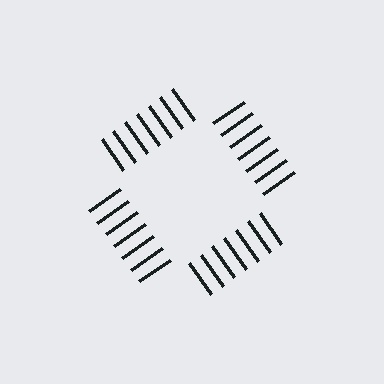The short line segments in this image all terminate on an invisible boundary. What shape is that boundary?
An illusory square — the line segments terminate on its edges but no continuous stroke is drawn.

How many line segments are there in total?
28 — 7 along each of the 4 edges.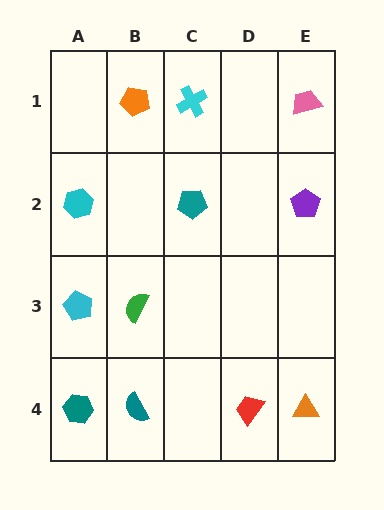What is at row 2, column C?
A teal pentagon.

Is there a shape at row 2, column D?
No, that cell is empty.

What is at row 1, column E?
A pink trapezoid.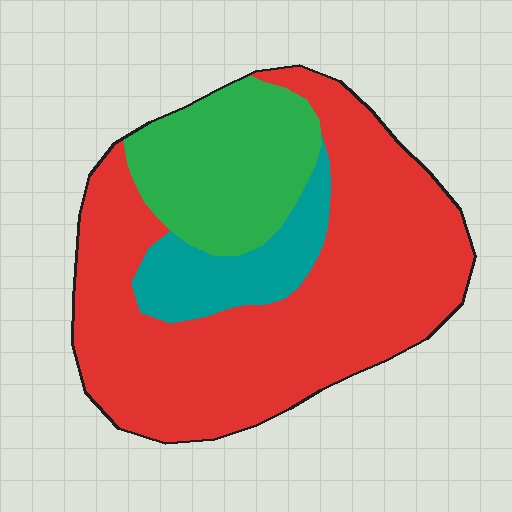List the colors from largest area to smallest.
From largest to smallest: red, green, teal.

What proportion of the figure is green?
Green covers 23% of the figure.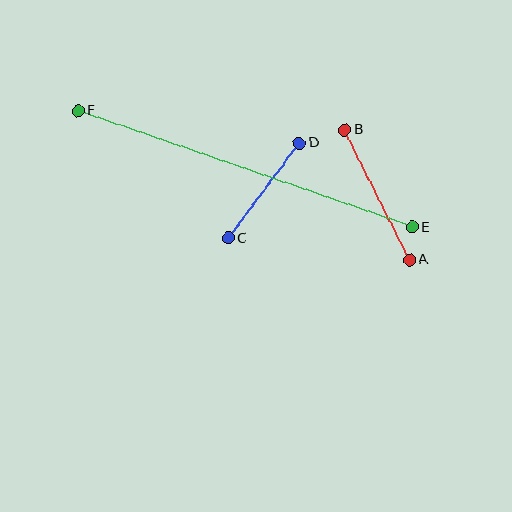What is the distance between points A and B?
The distance is approximately 145 pixels.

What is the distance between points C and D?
The distance is approximately 119 pixels.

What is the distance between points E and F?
The distance is approximately 354 pixels.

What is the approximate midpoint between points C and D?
The midpoint is at approximately (264, 191) pixels.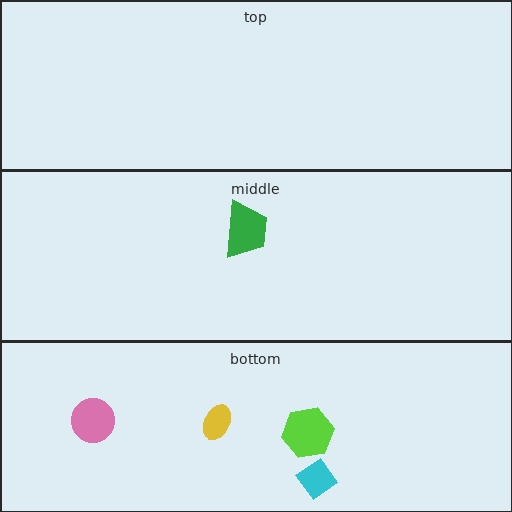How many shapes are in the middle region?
1.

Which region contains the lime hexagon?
The bottom region.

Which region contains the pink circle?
The bottom region.